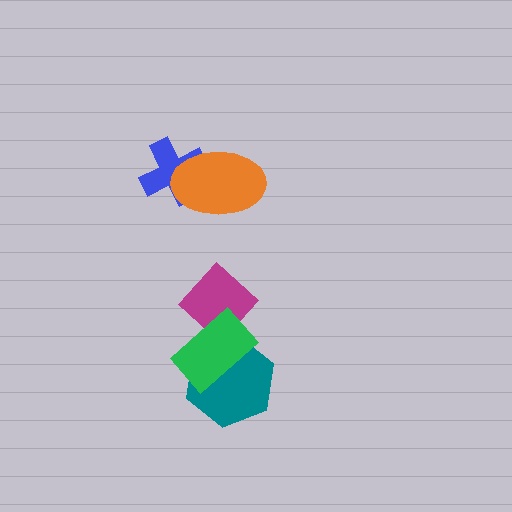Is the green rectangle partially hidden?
No, no other shape covers it.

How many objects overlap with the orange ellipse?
1 object overlaps with the orange ellipse.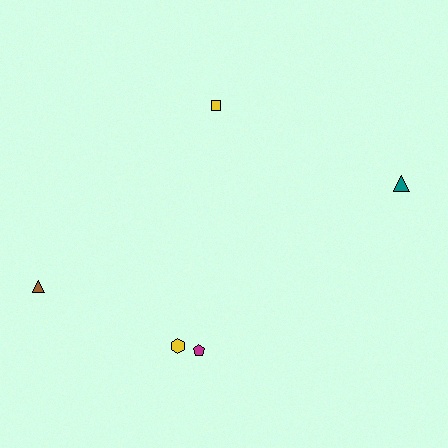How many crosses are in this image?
There are no crosses.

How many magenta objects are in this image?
There is 1 magenta object.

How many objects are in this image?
There are 5 objects.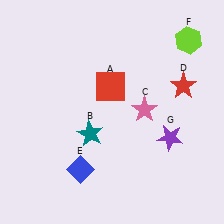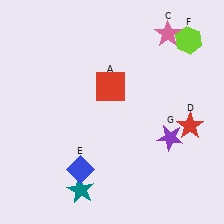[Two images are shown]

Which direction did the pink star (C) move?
The pink star (C) moved up.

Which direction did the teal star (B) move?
The teal star (B) moved down.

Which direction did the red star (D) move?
The red star (D) moved down.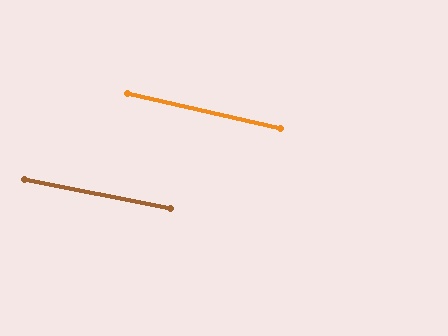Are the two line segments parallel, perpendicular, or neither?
Parallel — their directions differ by only 1.8°.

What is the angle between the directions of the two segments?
Approximately 2 degrees.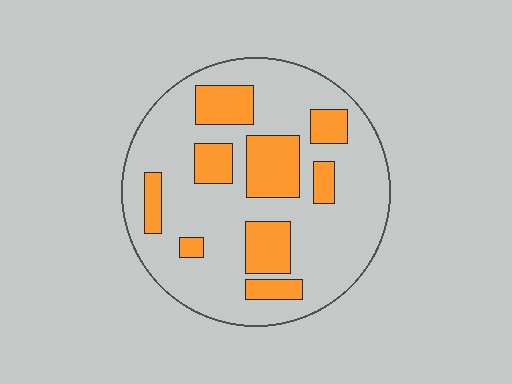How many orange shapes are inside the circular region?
9.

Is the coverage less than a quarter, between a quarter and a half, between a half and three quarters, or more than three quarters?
Between a quarter and a half.